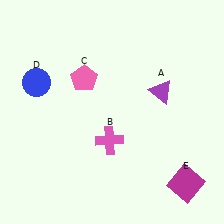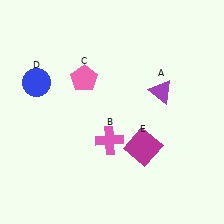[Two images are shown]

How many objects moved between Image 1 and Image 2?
1 object moved between the two images.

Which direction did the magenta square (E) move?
The magenta square (E) moved left.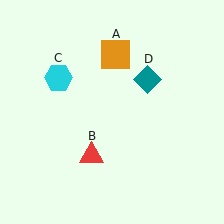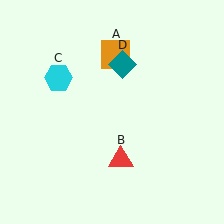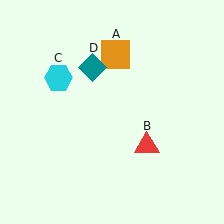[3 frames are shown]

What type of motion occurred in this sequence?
The red triangle (object B), teal diamond (object D) rotated counterclockwise around the center of the scene.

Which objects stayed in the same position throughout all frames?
Orange square (object A) and cyan hexagon (object C) remained stationary.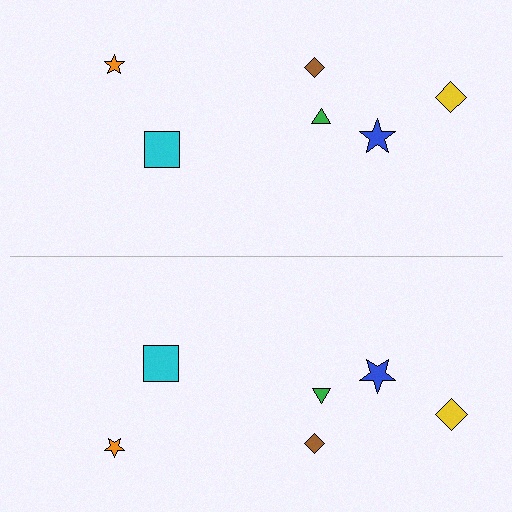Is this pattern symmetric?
Yes, this pattern has bilateral (reflection) symmetry.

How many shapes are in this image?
There are 12 shapes in this image.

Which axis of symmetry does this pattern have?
The pattern has a horizontal axis of symmetry running through the center of the image.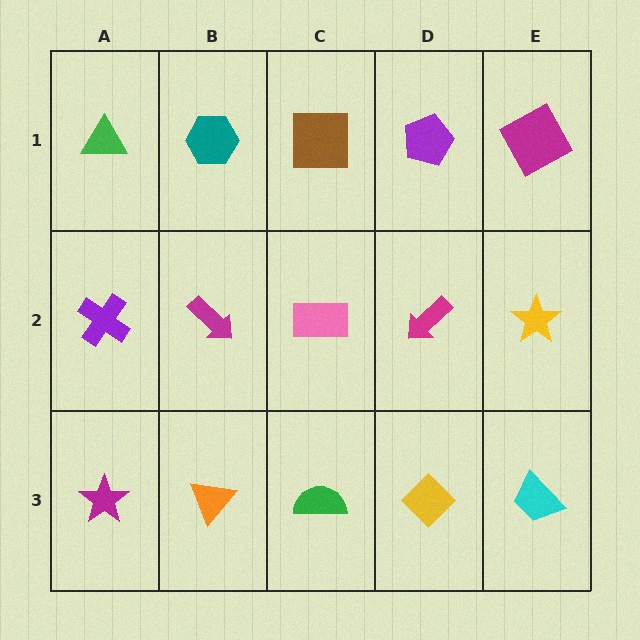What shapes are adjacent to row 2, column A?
A green triangle (row 1, column A), a magenta star (row 3, column A), a magenta arrow (row 2, column B).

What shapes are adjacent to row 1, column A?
A purple cross (row 2, column A), a teal hexagon (row 1, column B).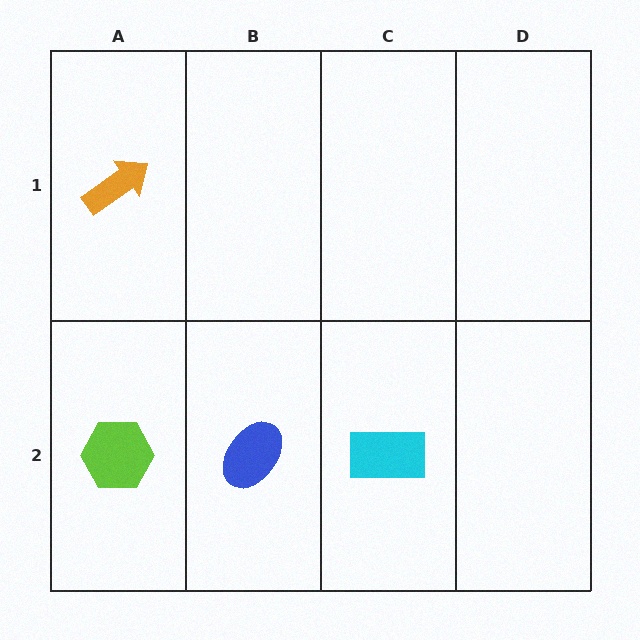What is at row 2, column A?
A lime hexagon.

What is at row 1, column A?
An orange arrow.